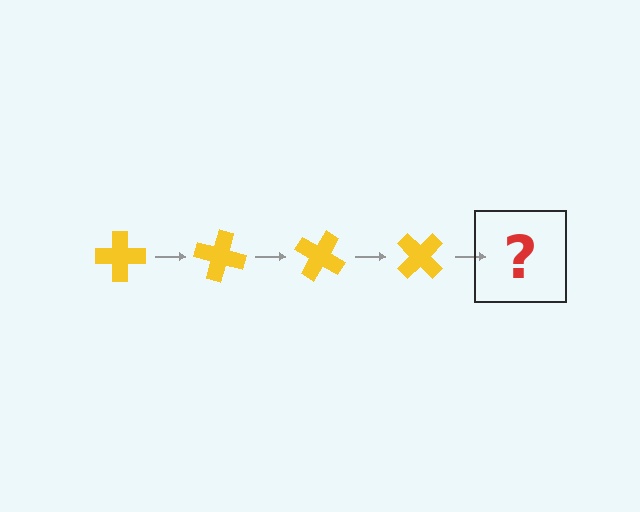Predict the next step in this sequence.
The next step is a yellow cross rotated 60 degrees.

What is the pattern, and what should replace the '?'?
The pattern is that the cross rotates 15 degrees each step. The '?' should be a yellow cross rotated 60 degrees.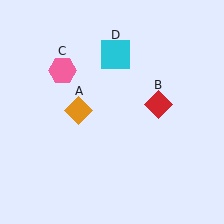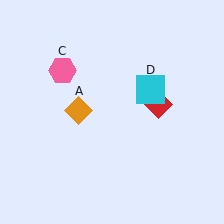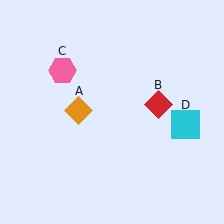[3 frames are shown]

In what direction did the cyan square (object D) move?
The cyan square (object D) moved down and to the right.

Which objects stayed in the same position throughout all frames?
Orange diamond (object A) and red diamond (object B) and pink hexagon (object C) remained stationary.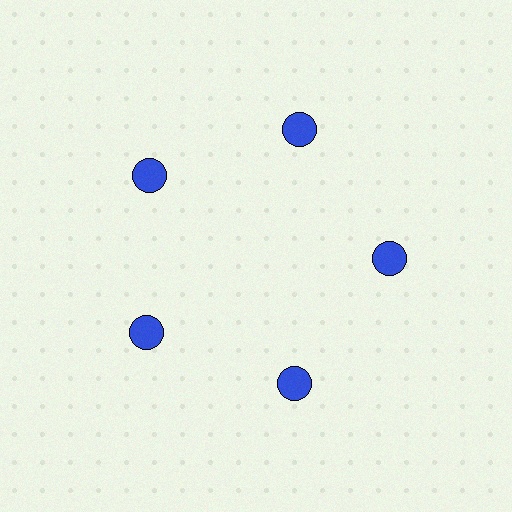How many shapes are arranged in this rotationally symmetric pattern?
There are 5 shapes, arranged in 5 groups of 1.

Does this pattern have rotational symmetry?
Yes, this pattern has 5-fold rotational symmetry. It looks the same after rotating 72 degrees around the center.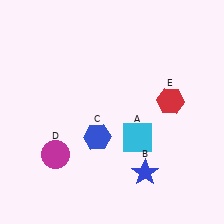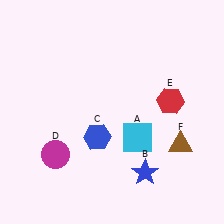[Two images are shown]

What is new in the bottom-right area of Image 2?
A brown triangle (F) was added in the bottom-right area of Image 2.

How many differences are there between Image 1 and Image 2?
There is 1 difference between the two images.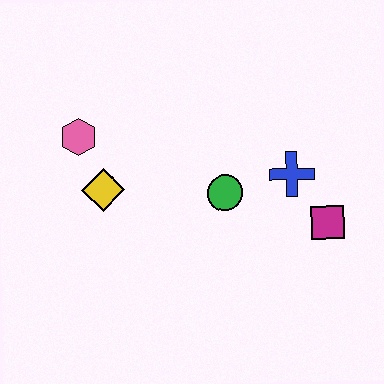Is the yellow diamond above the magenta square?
Yes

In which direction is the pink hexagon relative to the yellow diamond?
The pink hexagon is above the yellow diamond.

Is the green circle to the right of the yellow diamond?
Yes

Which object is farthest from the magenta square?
The pink hexagon is farthest from the magenta square.